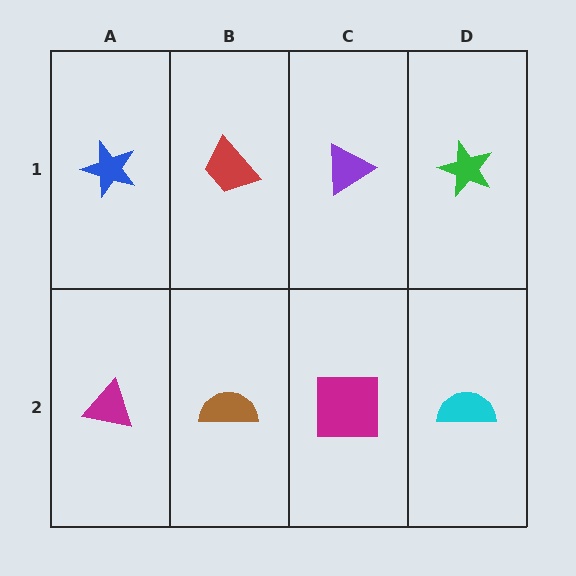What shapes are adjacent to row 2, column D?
A green star (row 1, column D), a magenta square (row 2, column C).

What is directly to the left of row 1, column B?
A blue star.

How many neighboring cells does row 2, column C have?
3.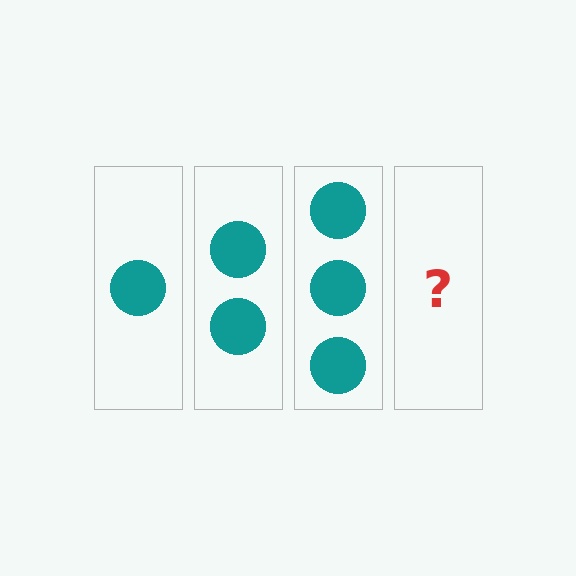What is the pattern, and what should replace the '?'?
The pattern is that each step adds one more circle. The '?' should be 4 circles.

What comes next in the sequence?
The next element should be 4 circles.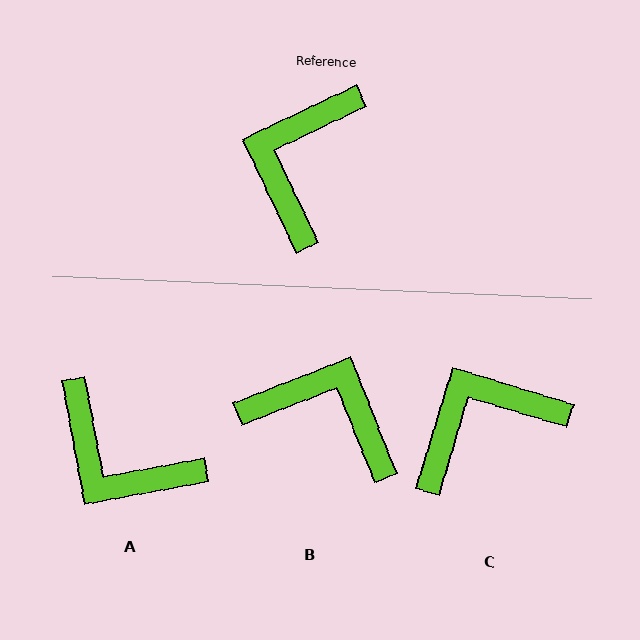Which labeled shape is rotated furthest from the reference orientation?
B, about 94 degrees away.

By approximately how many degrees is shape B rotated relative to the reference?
Approximately 94 degrees clockwise.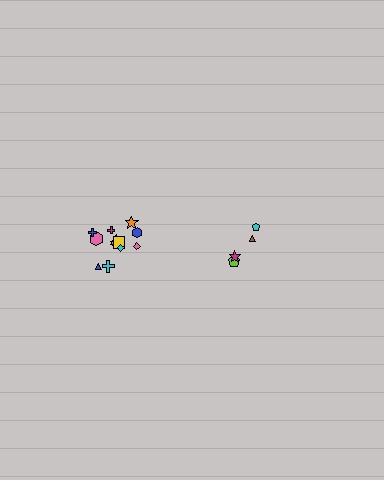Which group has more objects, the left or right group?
The left group.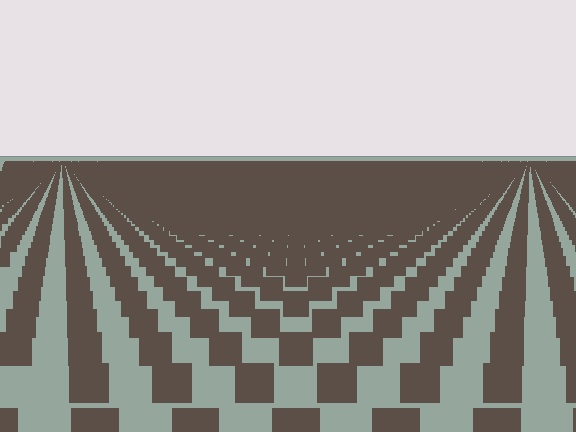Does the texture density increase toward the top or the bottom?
Density increases toward the top.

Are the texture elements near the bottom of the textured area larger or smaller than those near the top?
Larger. Near the bottom, elements are closer to the viewer and appear at a bigger on-screen size.